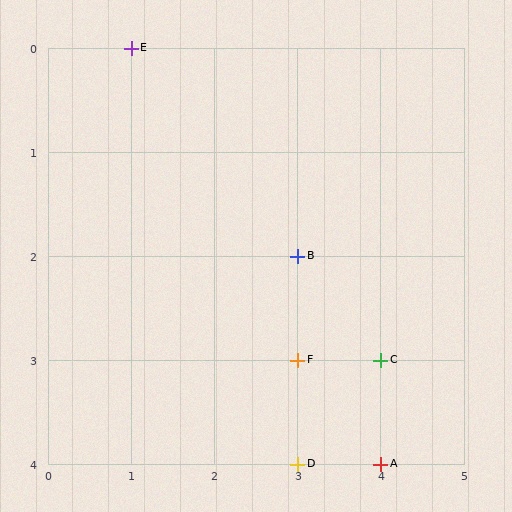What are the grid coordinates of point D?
Point D is at grid coordinates (3, 4).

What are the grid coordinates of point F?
Point F is at grid coordinates (3, 3).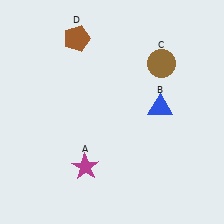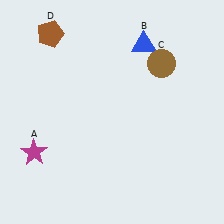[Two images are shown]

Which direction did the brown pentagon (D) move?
The brown pentagon (D) moved left.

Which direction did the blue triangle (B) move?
The blue triangle (B) moved up.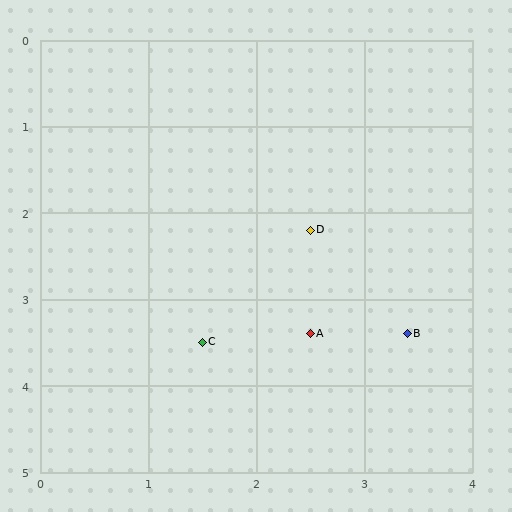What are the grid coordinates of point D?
Point D is at approximately (2.5, 2.2).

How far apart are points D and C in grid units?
Points D and C are about 1.6 grid units apart.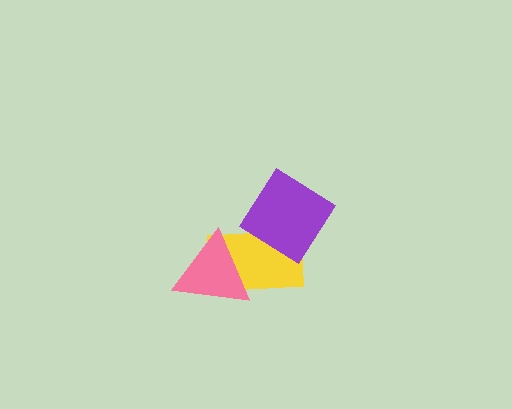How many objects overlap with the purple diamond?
1 object overlaps with the purple diamond.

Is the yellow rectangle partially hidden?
Yes, it is partially covered by another shape.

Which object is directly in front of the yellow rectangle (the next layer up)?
The purple diamond is directly in front of the yellow rectangle.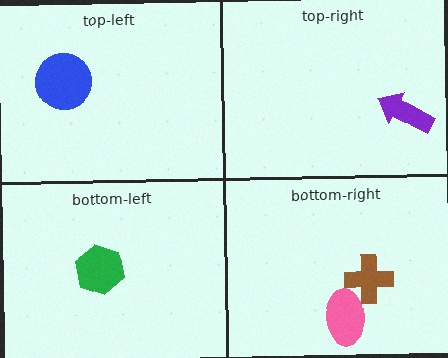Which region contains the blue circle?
The top-left region.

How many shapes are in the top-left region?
1.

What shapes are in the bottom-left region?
The green hexagon.